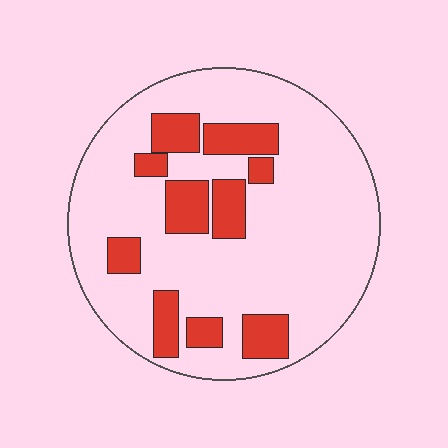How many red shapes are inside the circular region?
10.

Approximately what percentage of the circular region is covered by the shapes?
Approximately 20%.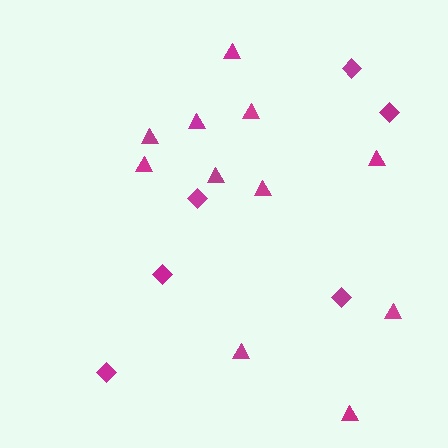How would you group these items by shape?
There are 2 groups: one group of triangles (11) and one group of diamonds (6).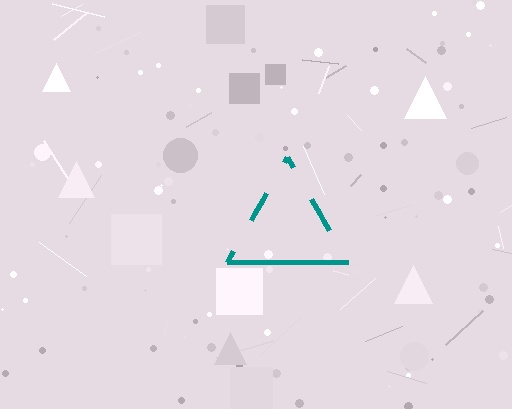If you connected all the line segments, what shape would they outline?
They would outline a triangle.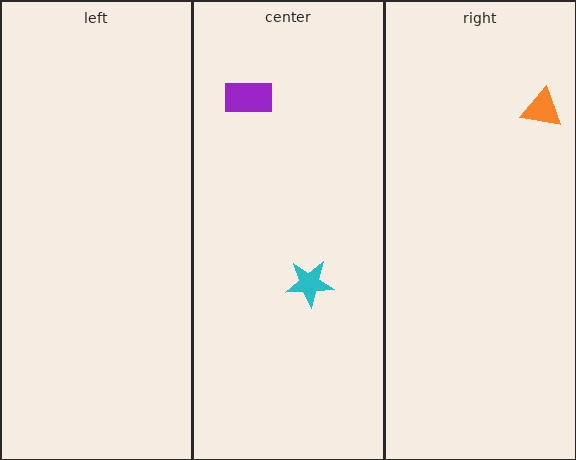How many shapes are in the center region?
2.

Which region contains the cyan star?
The center region.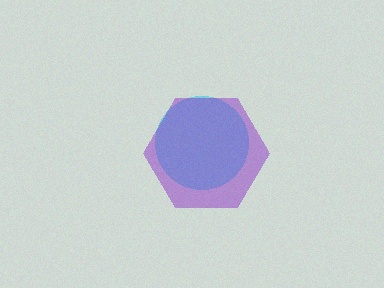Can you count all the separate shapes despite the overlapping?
Yes, there are 2 separate shapes.